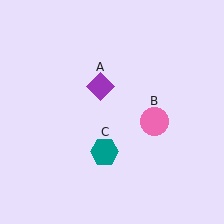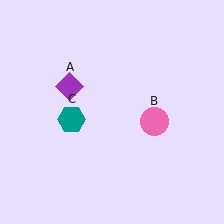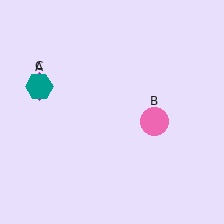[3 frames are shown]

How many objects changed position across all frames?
2 objects changed position: purple diamond (object A), teal hexagon (object C).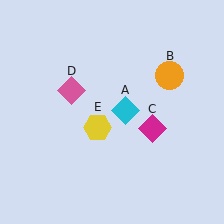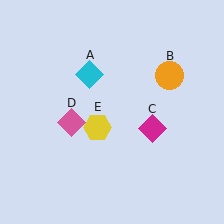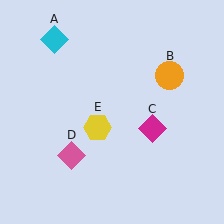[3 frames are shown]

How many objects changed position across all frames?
2 objects changed position: cyan diamond (object A), pink diamond (object D).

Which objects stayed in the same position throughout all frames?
Orange circle (object B) and magenta diamond (object C) and yellow hexagon (object E) remained stationary.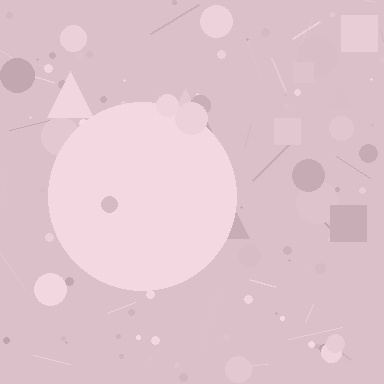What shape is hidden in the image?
A circle is hidden in the image.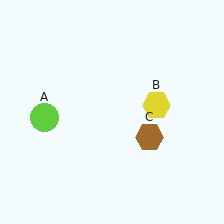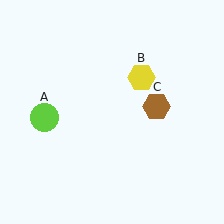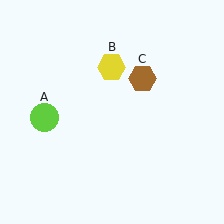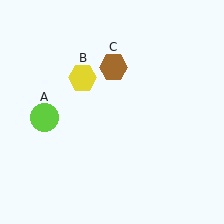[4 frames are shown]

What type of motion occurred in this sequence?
The yellow hexagon (object B), brown hexagon (object C) rotated counterclockwise around the center of the scene.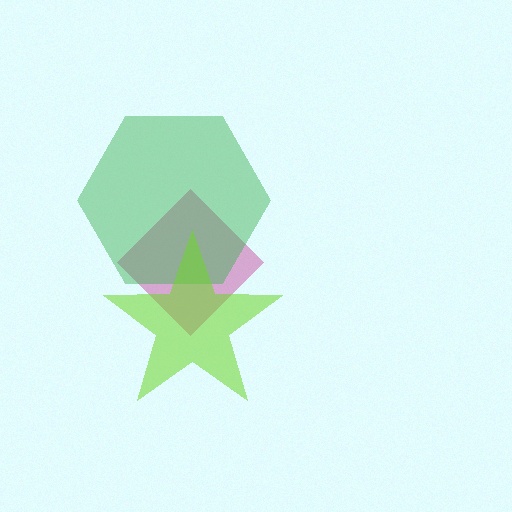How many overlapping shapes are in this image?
There are 3 overlapping shapes in the image.